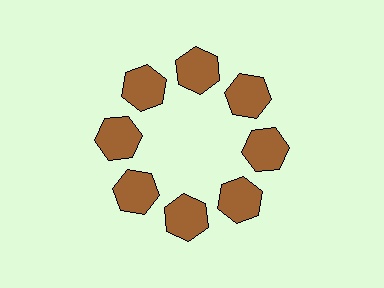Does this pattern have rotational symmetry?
Yes, this pattern has 8-fold rotational symmetry. It looks the same after rotating 45 degrees around the center.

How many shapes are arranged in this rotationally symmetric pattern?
There are 8 shapes, arranged in 8 groups of 1.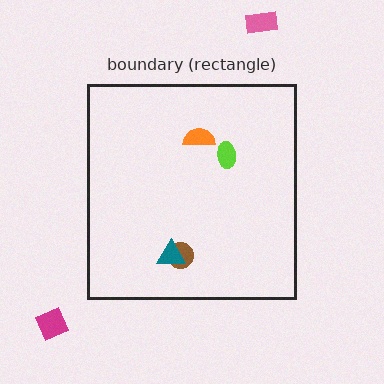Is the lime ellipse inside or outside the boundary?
Inside.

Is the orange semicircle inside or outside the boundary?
Inside.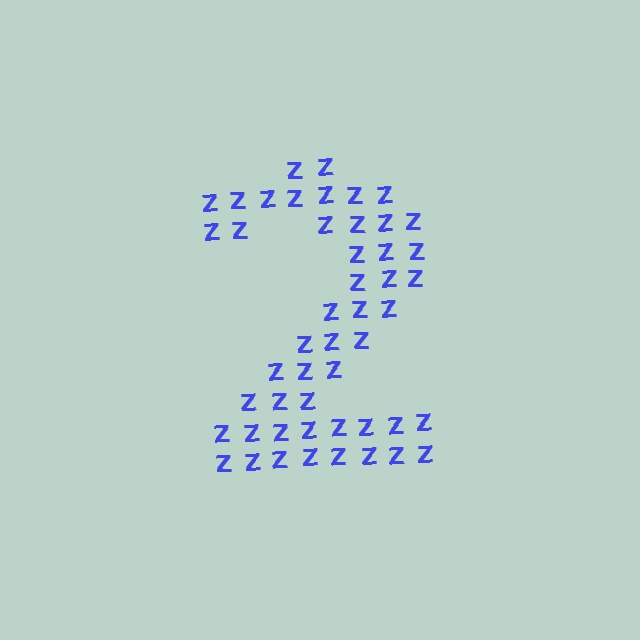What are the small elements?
The small elements are letter Z's.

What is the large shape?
The large shape is the digit 2.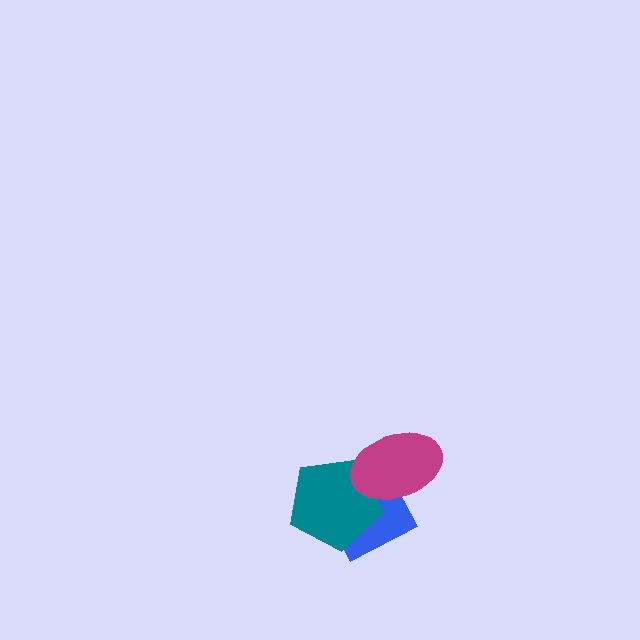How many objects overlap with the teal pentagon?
2 objects overlap with the teal pentagon.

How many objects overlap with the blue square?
2 objects overlap with the blue square.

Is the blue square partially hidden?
Yes, it is partially covered by another shape.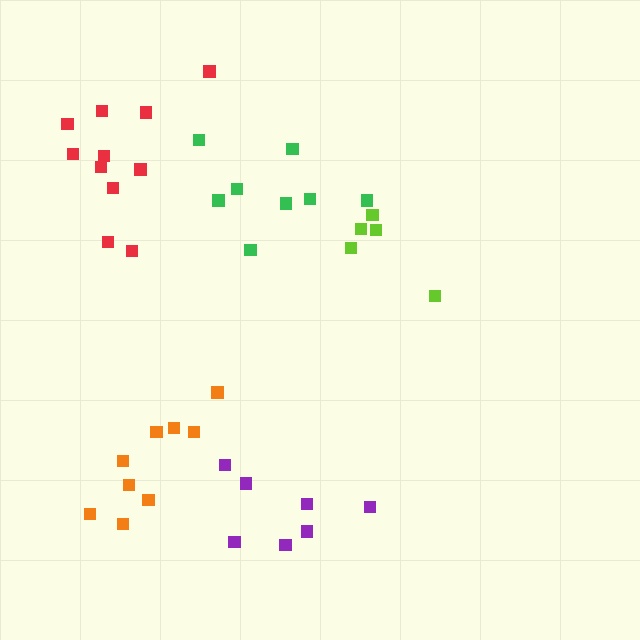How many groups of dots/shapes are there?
There are 5 groups.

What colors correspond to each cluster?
The clusters are colored: green, lime, red, purple, orange.